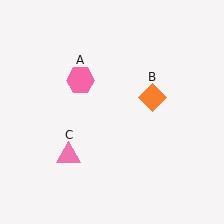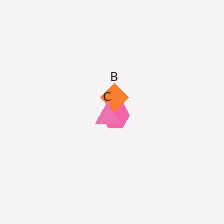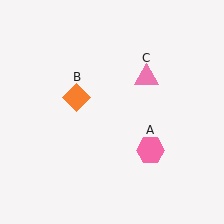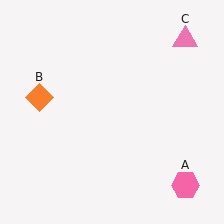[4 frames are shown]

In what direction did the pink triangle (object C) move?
The pink triangle (object C) moved up and to the right.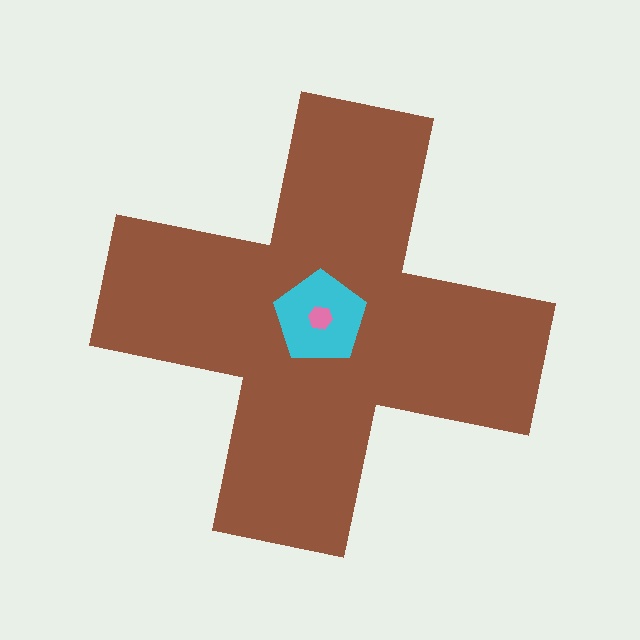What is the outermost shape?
The brown cross.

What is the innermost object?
The pink hexagon.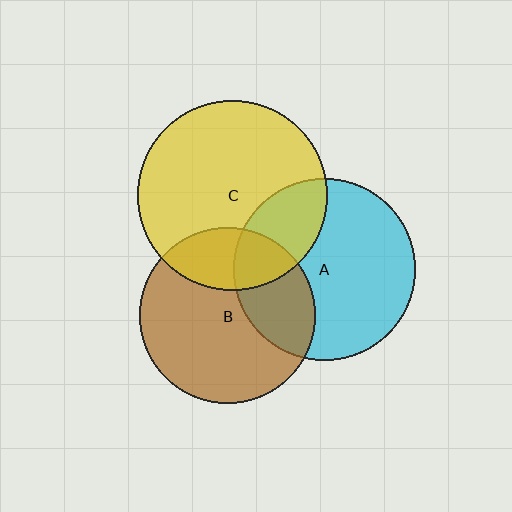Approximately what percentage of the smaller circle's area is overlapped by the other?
Approximately 25%.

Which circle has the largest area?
Circle C (yellow).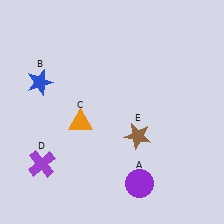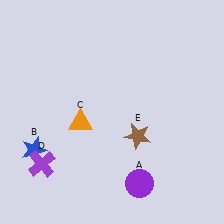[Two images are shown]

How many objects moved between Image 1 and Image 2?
1 object moved between the two images.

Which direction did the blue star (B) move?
The blue star (B) moved down.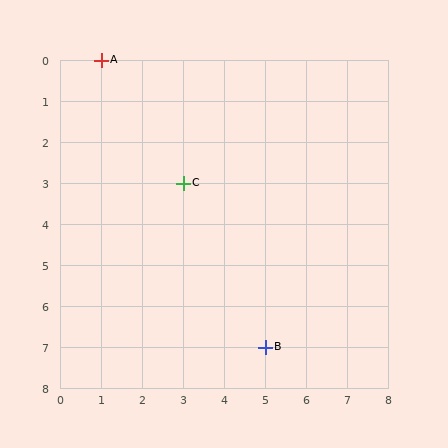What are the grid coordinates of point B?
Point B is at grid coordinates (5, 7).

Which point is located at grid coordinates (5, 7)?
Point B is at (5, 7).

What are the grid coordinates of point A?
Point A is at grid coordinates (1, 0).